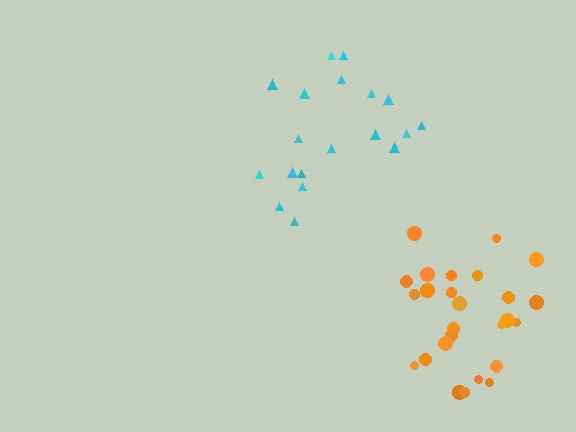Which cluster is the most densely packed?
Orange.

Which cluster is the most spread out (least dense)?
Cyan.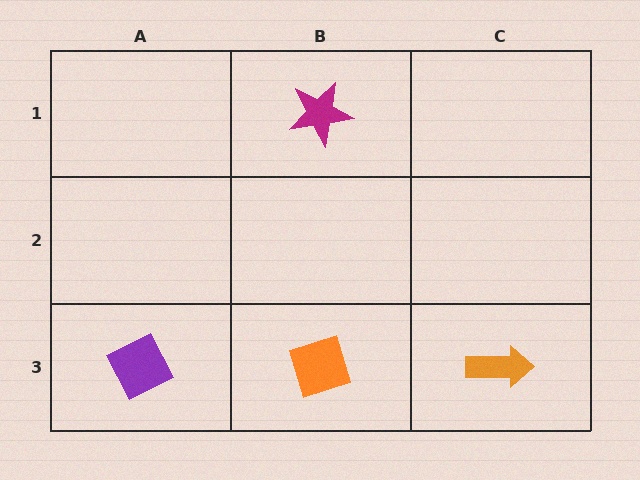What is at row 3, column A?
A purple diamond.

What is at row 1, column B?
A magenta star.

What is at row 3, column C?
An orange arrow.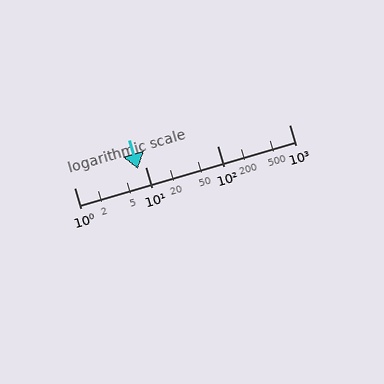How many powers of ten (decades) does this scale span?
The scale spans 3 decades, from 1 to 1000.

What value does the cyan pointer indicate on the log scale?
The pointer indicates approximately 7.7.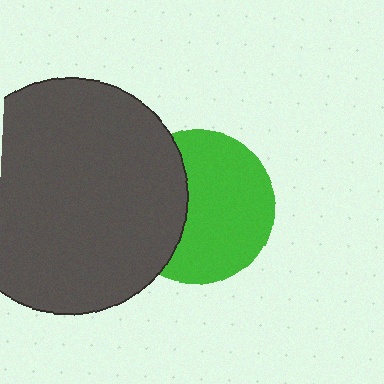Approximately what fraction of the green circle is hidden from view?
Roughly 36% of the green circle is hidden behind the dark gray circle.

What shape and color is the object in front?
The object in front is a dark gray circle.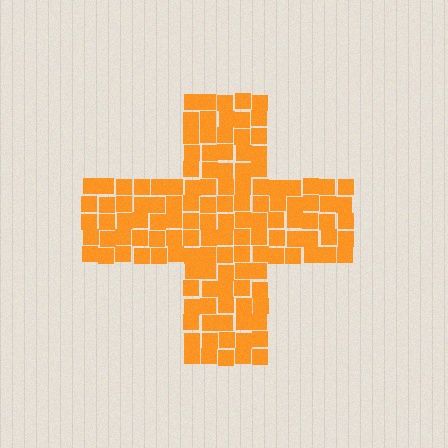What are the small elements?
The small elements are squares.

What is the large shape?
The large shape is a cross.